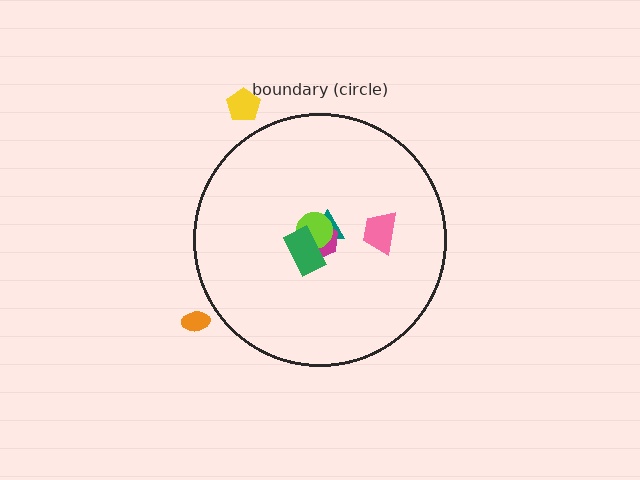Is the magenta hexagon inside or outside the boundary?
Inside.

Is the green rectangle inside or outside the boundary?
Inside.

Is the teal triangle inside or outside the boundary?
Inside.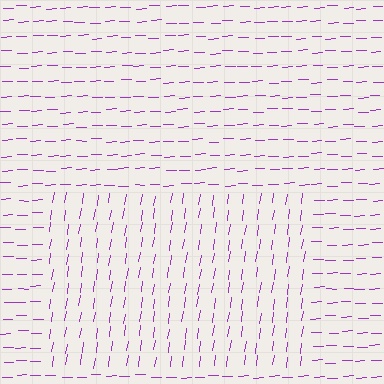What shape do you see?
I see a rectangle.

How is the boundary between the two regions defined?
The boundary is defined purely by a change in line orientation (approximately 79 degrees difference). All lines are the same color and thickness.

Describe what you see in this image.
The image is filled with small purple line segments. A rectangle region in the image has lines oriented differently from the surrounding lines, creating a visible texture boundary.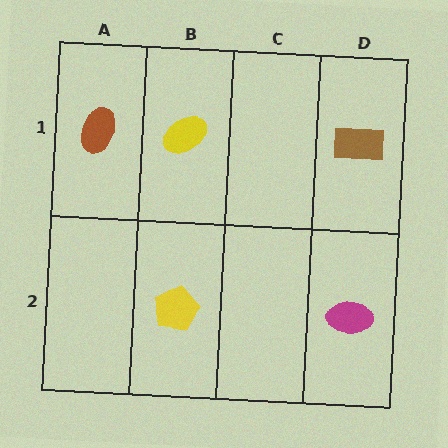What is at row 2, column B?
A yellow pentagon.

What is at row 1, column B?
A yellow ellipse.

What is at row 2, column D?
A magenta ellipse.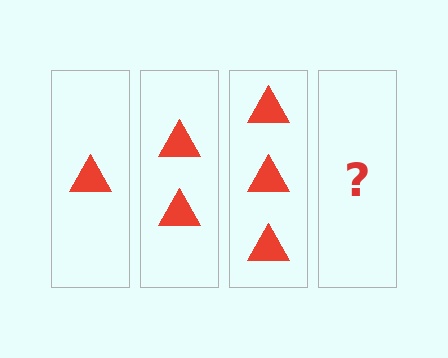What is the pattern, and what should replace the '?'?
The pattern is that each step adds one more triangle. The '?' should be 4 triangles.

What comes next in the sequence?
The next element should be 4 triangles.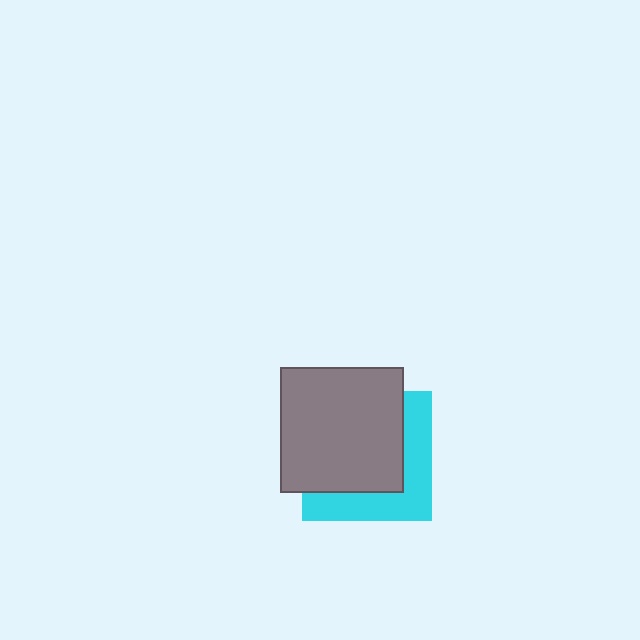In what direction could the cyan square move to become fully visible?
The cyan square could move toward the lower-right. That would shift it out from behind the gray rectangle entirely.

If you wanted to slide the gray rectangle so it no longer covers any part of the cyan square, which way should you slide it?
Slide it toward the upper-left — that is the most direct way to separate the two shapes.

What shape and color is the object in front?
The object in front is a gray rectangle.